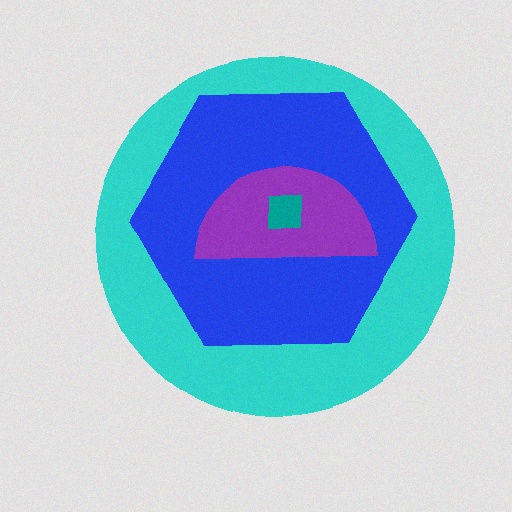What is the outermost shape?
The cyan circle.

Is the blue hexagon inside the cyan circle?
Yes.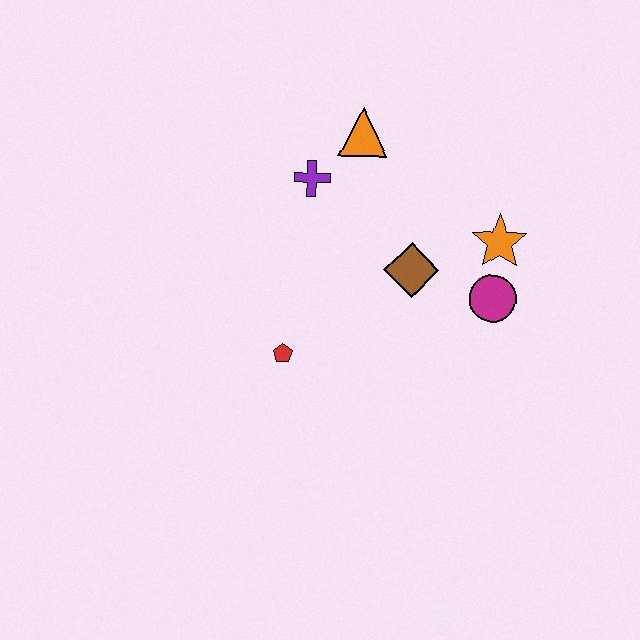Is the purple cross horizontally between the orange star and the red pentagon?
Yes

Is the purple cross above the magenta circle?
Yes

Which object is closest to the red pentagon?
The brown diamond is closest to the red pentagon.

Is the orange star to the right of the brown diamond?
Yes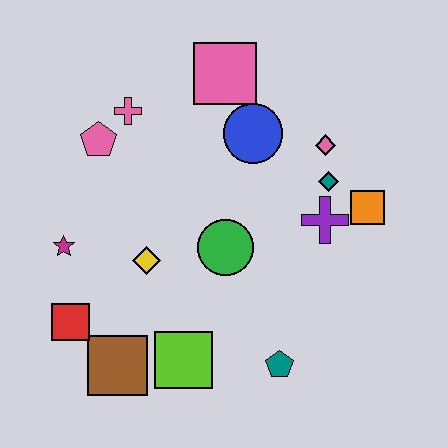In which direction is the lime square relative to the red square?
The lime square is to the right of the red square.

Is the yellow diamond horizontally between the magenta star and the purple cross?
Yes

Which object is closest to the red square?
The brown square is closest to the red square.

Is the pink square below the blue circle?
No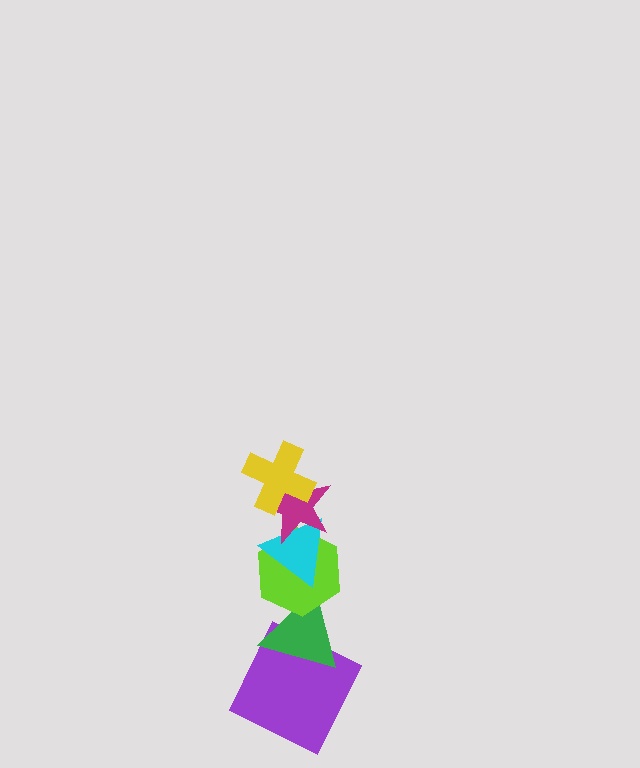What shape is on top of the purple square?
The green triangle is on top of the purple square.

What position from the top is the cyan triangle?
The cyan triangle is 3rd from the top.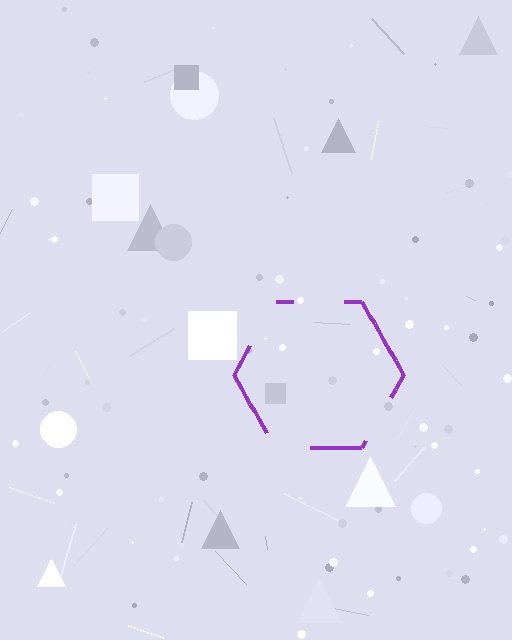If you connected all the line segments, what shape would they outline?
They would outline a hexagon.